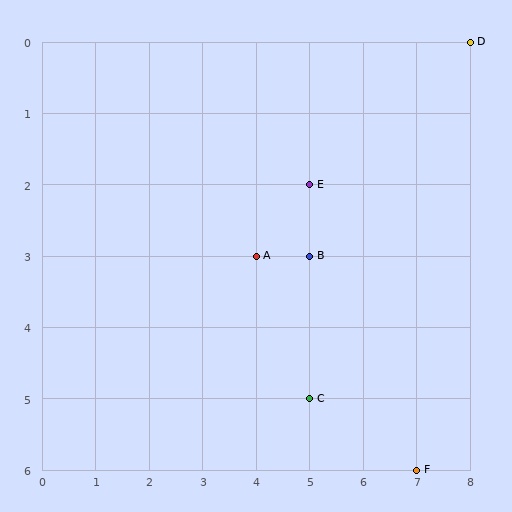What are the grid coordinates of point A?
Point A is at grid coordinates (4, 3).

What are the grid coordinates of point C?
Point C is at grid coordinates (5, 5).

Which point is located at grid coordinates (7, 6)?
Point F is at (7, 6).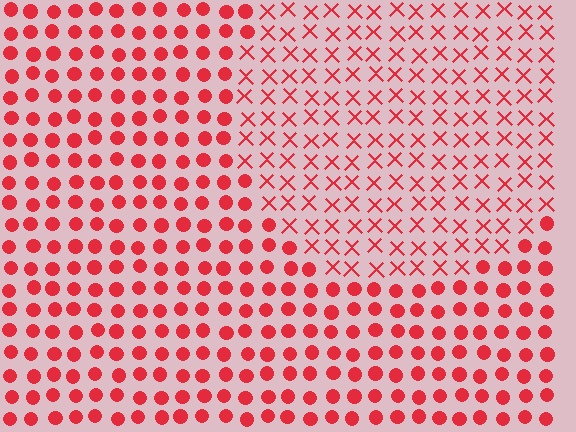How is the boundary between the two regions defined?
The boundary is defined by a change in element shape: X marks inside vs. circles outside. All elements share the same color and spacing.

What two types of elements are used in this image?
The image uses X marks inside the circle region and circles outside it.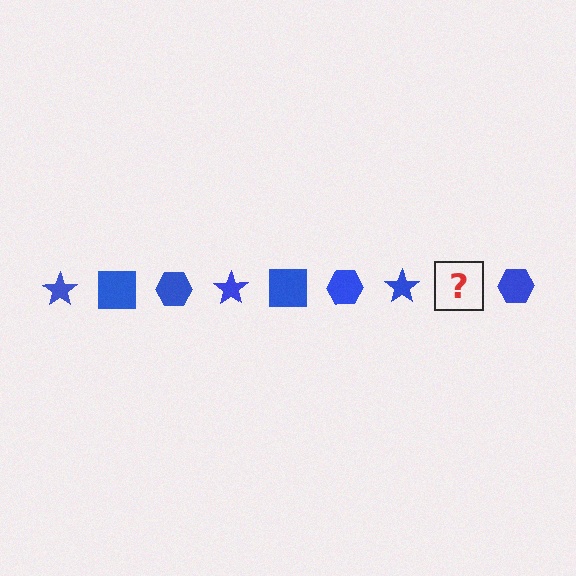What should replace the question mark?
The question mark should be replaced with a blue square.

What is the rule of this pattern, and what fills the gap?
The rule is that the pattern cycles through star, square, hexagon shapes in blue. The gap should be filled with a blue square.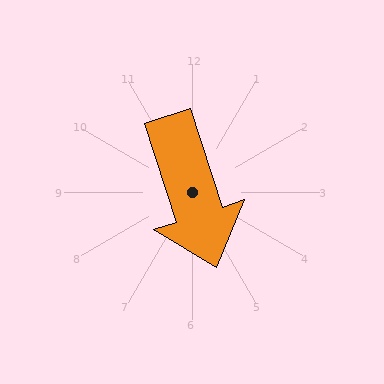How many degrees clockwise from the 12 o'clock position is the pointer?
Approximately 162 degrees.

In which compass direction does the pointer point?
South.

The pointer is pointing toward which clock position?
Roughly 5 o'clock.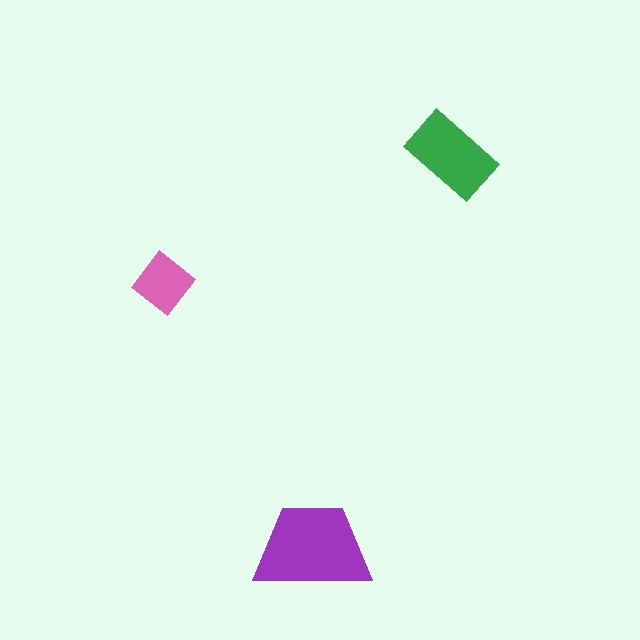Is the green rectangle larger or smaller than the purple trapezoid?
Smaller.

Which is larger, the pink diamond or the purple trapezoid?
The purple trapezoid.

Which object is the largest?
The purple trapezoid.